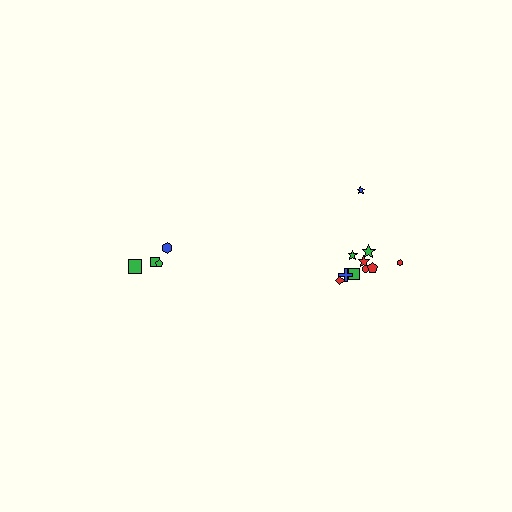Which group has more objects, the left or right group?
The right group.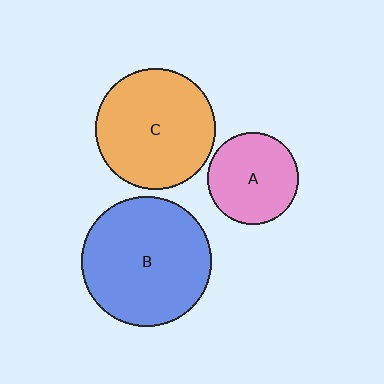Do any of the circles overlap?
No, none of the circles overlap.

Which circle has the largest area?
Circle B (blue).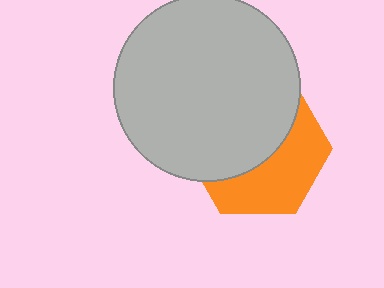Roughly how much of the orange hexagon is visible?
A small part of it is visible (roughly 44%).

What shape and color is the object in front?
The object in front is a light gray circle.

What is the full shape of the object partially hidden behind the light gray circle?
The partially hidden object is an orange hexagon.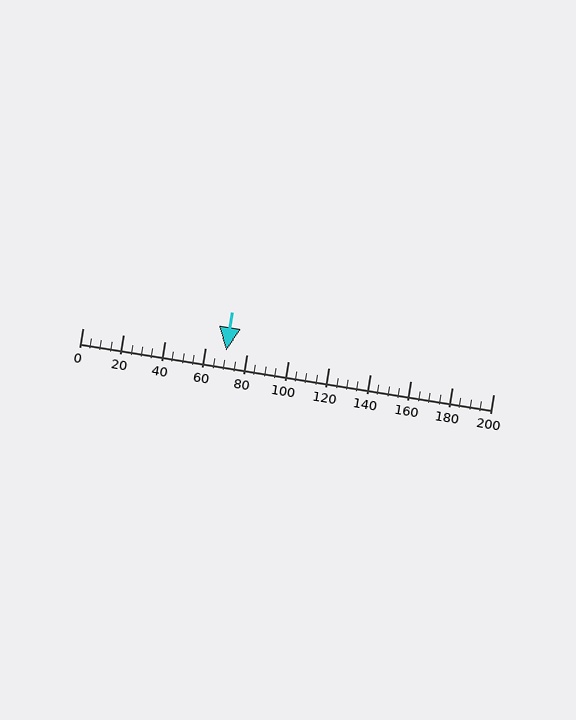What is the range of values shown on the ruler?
The ruler shows values from 0 to 200.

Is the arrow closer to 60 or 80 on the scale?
The arrow is closer to 80.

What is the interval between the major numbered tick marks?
The major tick marks are spaced 20 units apart.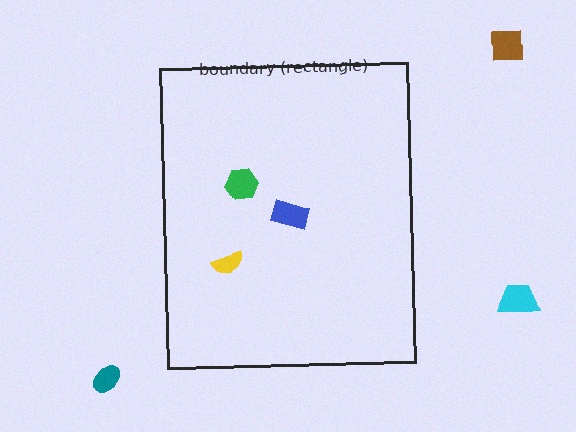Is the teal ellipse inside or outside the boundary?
Outside.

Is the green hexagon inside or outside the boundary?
Inside.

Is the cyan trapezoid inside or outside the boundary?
Outside.